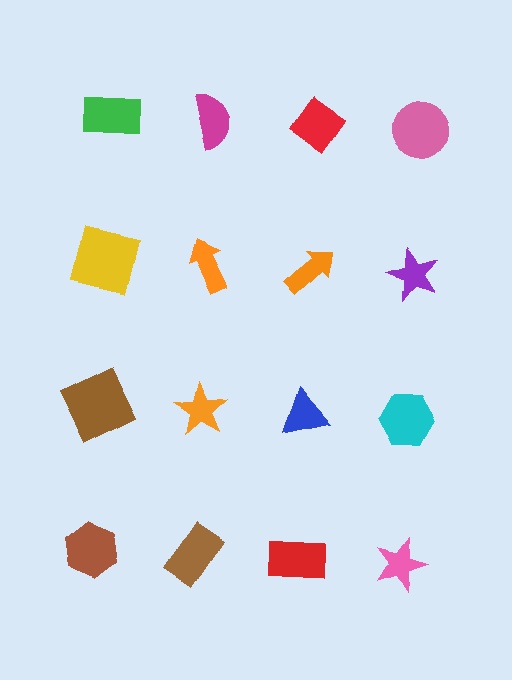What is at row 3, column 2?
An orange star.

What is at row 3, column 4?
A cyan hexagon.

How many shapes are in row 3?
4 shapes.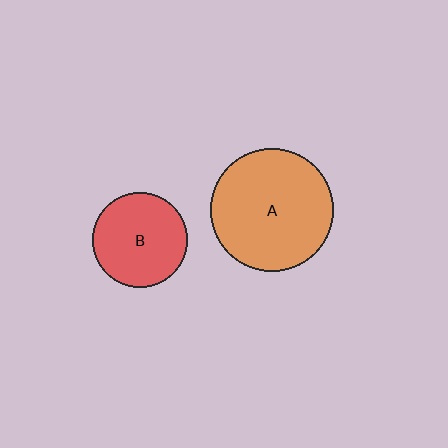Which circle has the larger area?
Circle A (orange).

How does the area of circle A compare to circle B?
Approximately 1.7 times.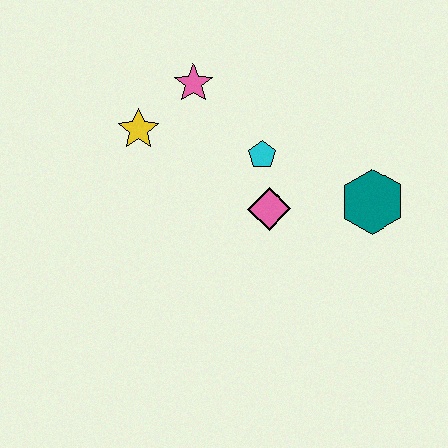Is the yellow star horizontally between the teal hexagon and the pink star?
No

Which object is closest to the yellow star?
The pink star is closest to the yellow star.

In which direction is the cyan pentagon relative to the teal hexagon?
The cyan pentagon is to the left of the teal hexagon.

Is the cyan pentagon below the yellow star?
Yes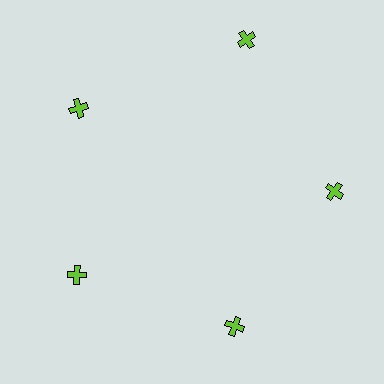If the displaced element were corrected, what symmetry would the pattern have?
It would have 5-fold rotational symmetry — the pattern would map onto itself every 72 degrees.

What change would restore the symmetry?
The symmetry would be restored by moving it inward, back onto the ring so that all 5 crosses sit at equal angles and equal distance from the center.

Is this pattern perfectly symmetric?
No. The 5 lime crosses are arranged in a ring, but one element near the 1 o'clock position is pushed outward from the center, breaking the 5-fold rotational symmetry.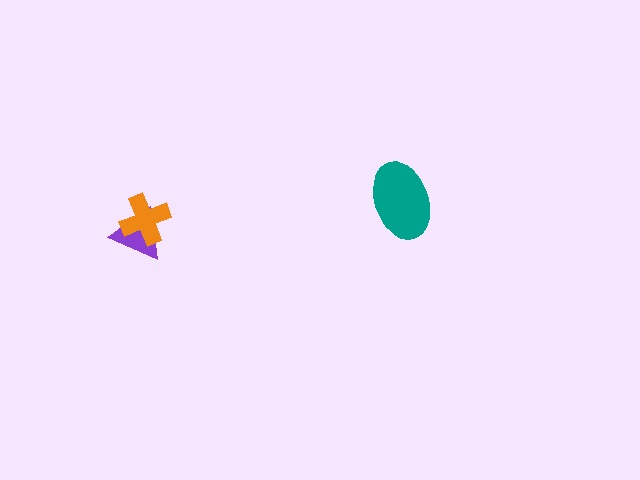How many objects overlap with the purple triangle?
1 object overlaps with the purple triangle.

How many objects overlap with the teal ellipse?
0 objects overlap with the teal ellipse.